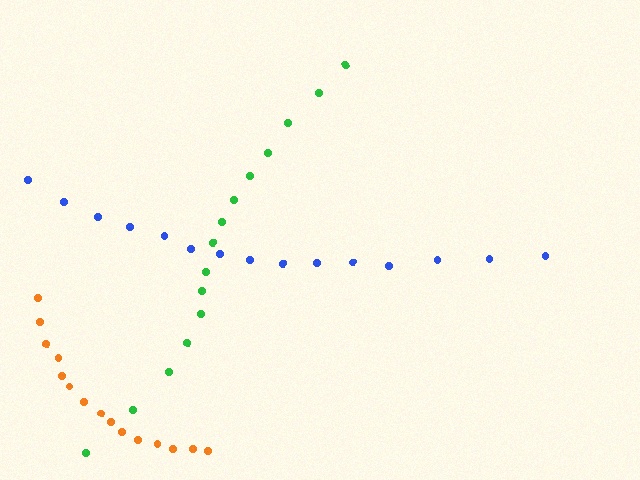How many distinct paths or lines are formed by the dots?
There are 3 distinct paths.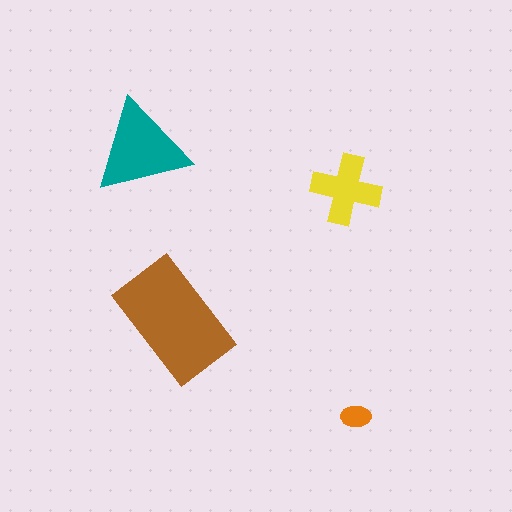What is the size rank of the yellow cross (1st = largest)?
3rd.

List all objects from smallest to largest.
The orange ellipse, the yellow cross, the teal triangle, the brown rectangle.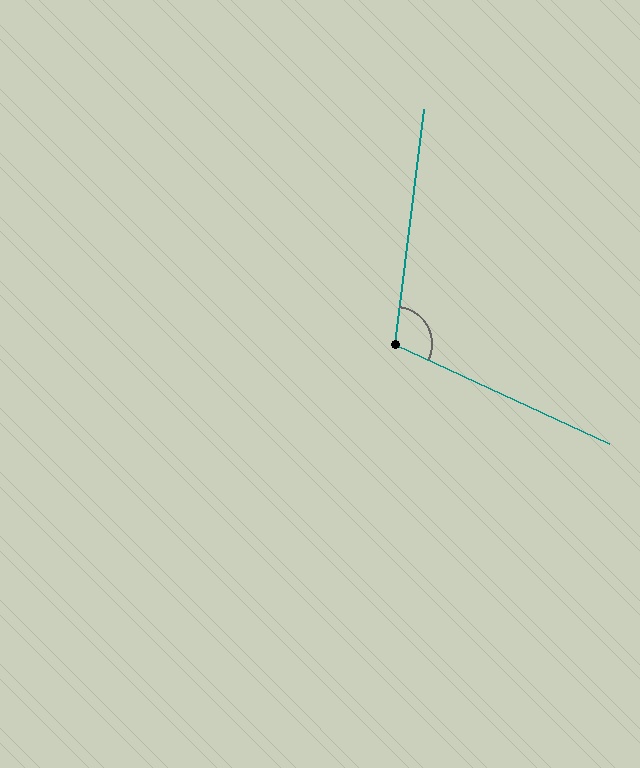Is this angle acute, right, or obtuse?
It is obtuse.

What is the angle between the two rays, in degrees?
Approximately 108 degrees.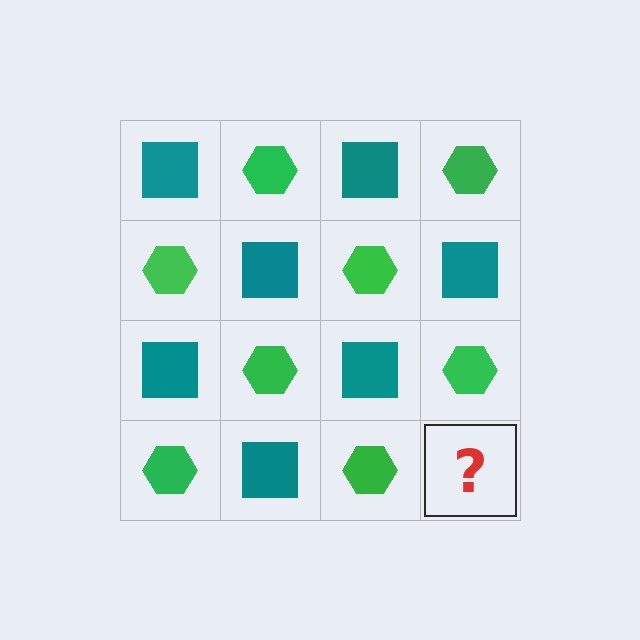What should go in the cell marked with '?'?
The missing cell should contain a teal square.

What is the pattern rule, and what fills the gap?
The rule is that it alternates teal square and green hexagon in a checkerboard pattern. The gap should be filled with a teal square.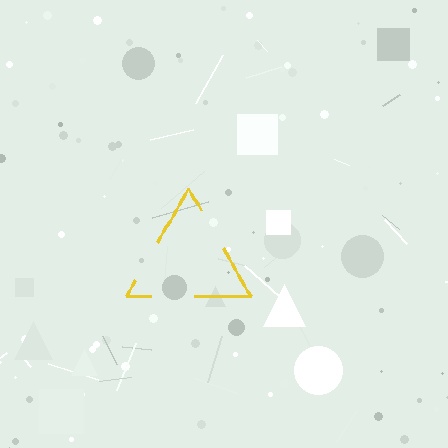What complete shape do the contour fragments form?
The contour fragments form a triangle.